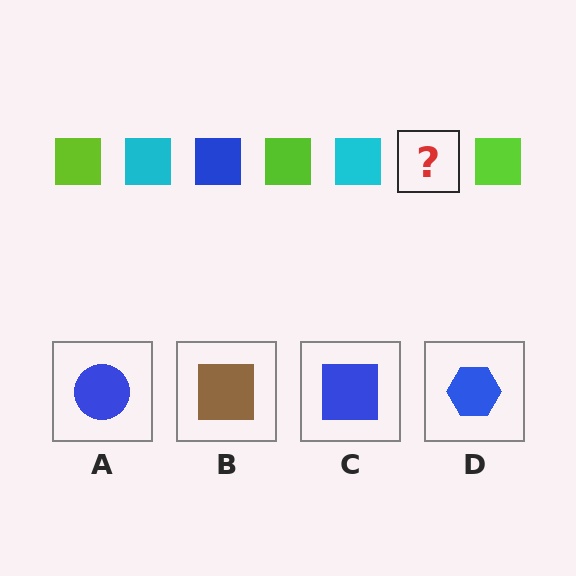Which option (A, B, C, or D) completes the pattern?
C.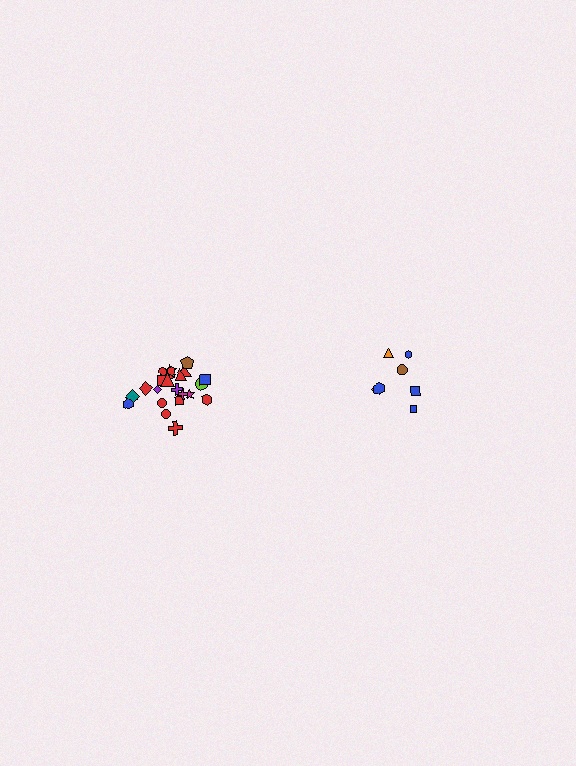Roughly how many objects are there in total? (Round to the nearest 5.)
Roughly 30 objects in total.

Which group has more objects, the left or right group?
The left group.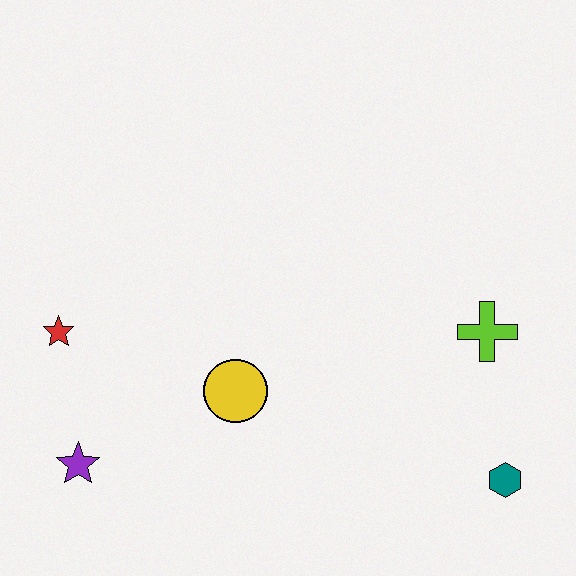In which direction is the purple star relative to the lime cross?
The purple star is to the left of the lime cross.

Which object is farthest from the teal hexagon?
The red star is farthest from the teal hexagon.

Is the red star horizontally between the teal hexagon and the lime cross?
No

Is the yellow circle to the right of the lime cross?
No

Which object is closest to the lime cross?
The teal hexagon is closest to the lime cross.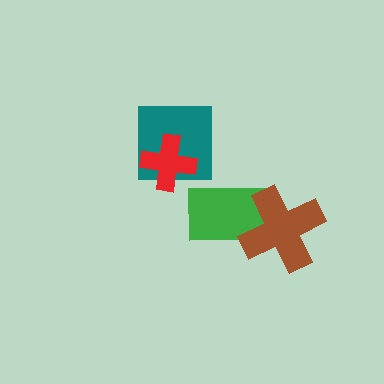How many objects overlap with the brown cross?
1 object overlaps with the brown cross.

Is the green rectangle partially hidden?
Yes, it is partially covered by another shape.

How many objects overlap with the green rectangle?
1 object overlaps with the green rectangle.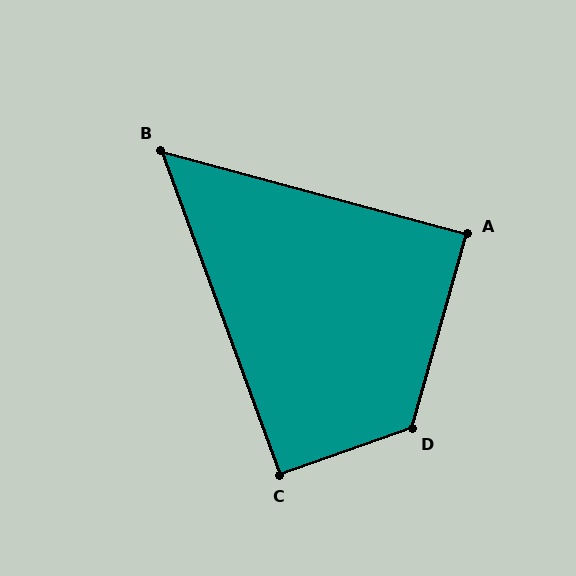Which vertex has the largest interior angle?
D, at approximately 125 degrees.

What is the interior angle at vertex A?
Approximately 89 degrees (approximately right).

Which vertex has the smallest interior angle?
B, at approximately 55 degrees.